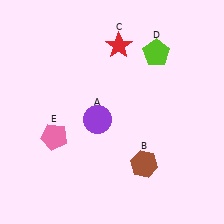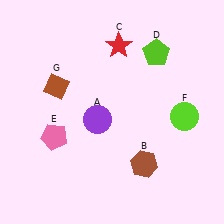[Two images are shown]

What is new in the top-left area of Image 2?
A brown diamond (G) was added in the top-left area of Image 2.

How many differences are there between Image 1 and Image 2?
There are 2 differences between the two images.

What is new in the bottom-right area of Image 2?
A lime circle (F) was added in the bottom-right area of Image 2.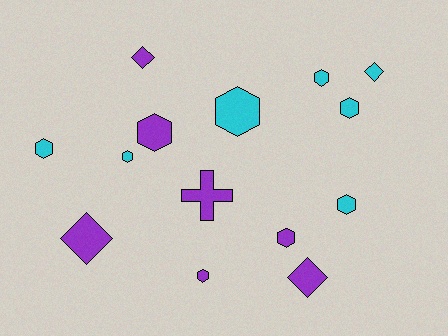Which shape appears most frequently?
Hexagon, with 9 objects.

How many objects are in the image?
There are 14 objects.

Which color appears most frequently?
Cyan, with 7 objects.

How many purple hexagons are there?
There are 3 purple hexagons.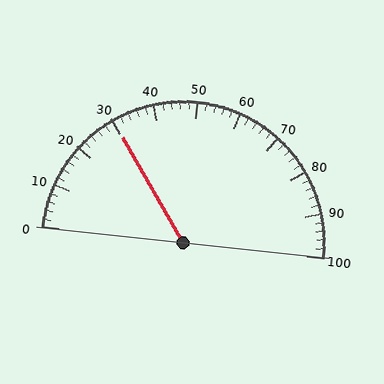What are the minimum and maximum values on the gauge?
The gauge ranges from 0 to 100.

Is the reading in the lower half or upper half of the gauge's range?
The reading is in the lower half of the range (0 to 100).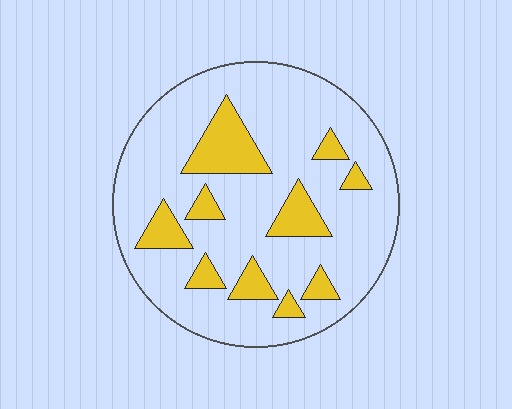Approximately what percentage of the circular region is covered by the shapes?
Approximately 20%.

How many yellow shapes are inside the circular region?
10.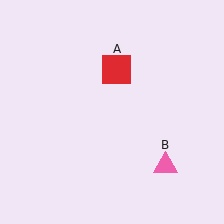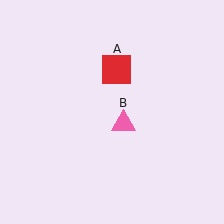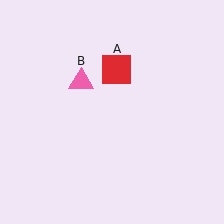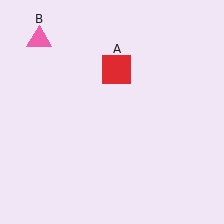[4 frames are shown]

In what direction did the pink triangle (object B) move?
The pink triangle (object B) moved up and to the left.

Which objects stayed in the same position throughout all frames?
Red square (object A) remained stationary.